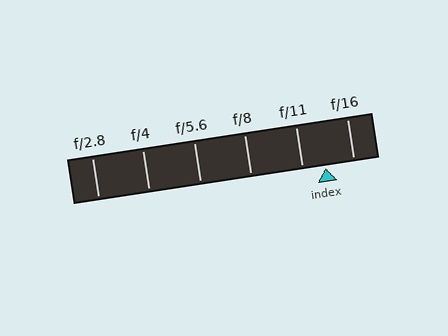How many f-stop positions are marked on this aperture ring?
There are 6 f-stop positions marked.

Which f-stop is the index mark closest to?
The index mark is closest to f/11.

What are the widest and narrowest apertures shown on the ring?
The widest aperture shown is f/2.8 and the narrowest is f/16.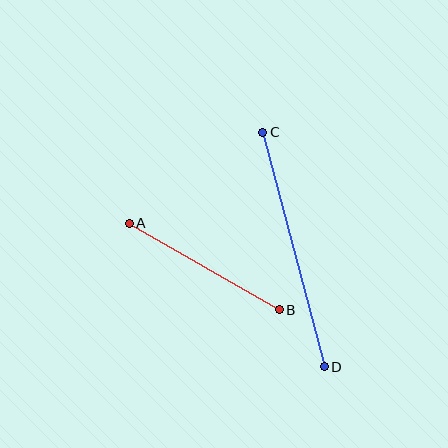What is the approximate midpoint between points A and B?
The midpoint is at approximately (204, 266) pixels.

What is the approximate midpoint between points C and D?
The midpoint is at approximately (293, 249) pixels.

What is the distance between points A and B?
The distance is approximately 173 pixels.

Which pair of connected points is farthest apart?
Points C and D are farthest apart.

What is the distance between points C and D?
The distance is approximately 243 pixels.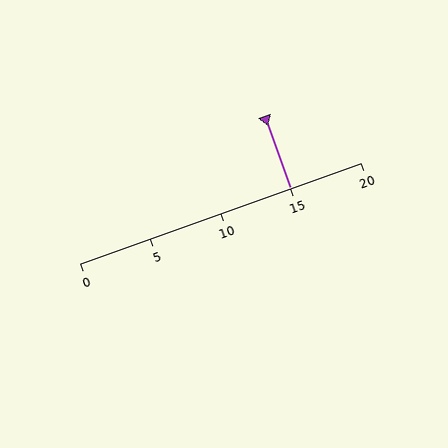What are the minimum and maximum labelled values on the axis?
The axis runs from 0 to 20.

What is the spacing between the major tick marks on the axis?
The major ticks are spaced 5 apart.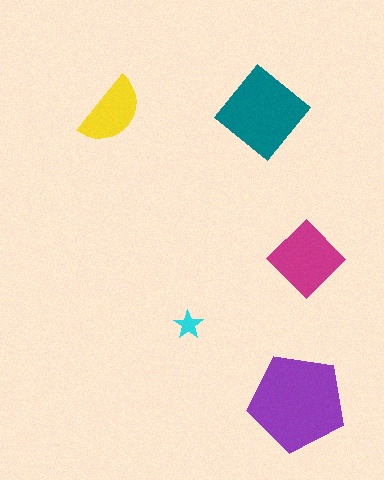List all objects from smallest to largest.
The cyan star, the yellow semicircle, the magenta diamond, the teal diamond, the purple pentagon.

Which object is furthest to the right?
The magenta diamond is rightmost.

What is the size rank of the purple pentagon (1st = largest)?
1st.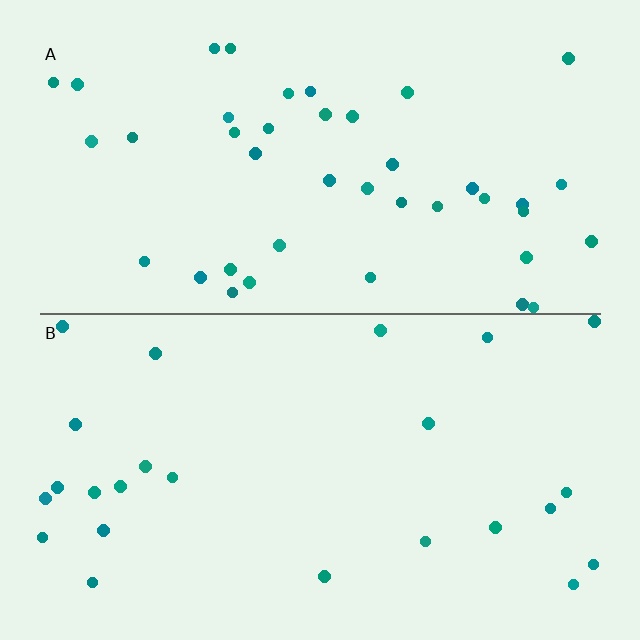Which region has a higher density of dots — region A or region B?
A (the top).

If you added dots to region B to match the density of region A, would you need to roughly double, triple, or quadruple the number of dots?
Approximately double.